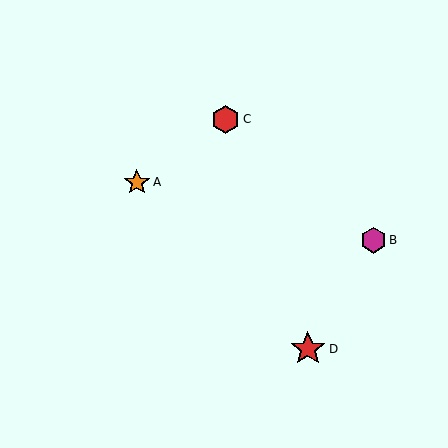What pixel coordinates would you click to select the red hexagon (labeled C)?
Click at (226, 119) to select the red hexagon C.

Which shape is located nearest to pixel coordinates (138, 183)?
The orange star (labeled A) at (137, 182) is nearest to that location.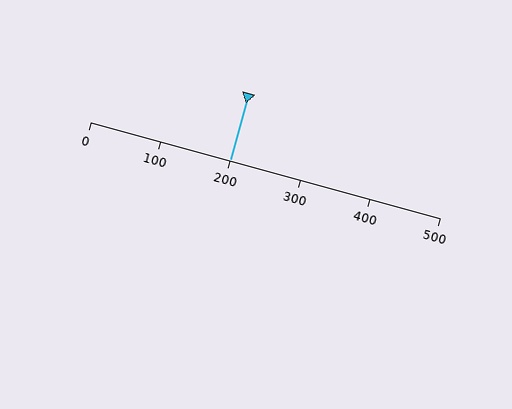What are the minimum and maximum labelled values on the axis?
The axis runs from 0 to 500.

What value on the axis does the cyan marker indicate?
The marker indicates approximately 200.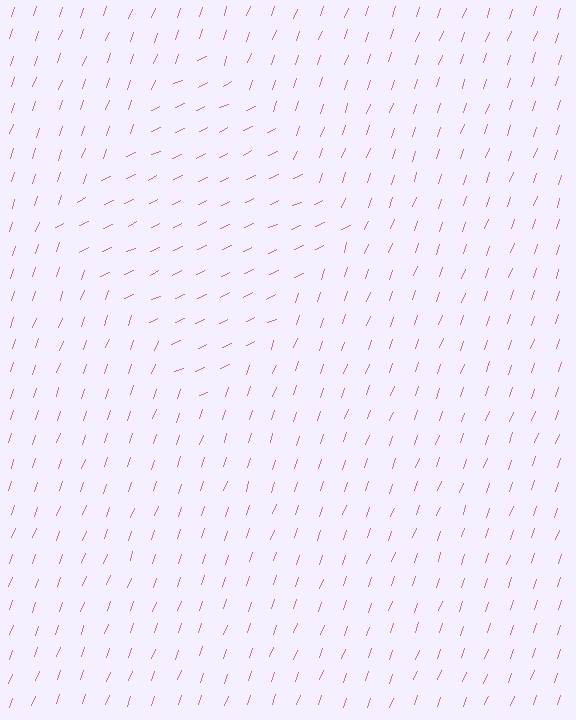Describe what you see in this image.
The image is filled with small pink line segments. A diamond region in the image has lines oriented differently from the surrounding lines, creating a visible texture boundary.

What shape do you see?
I see a diamond.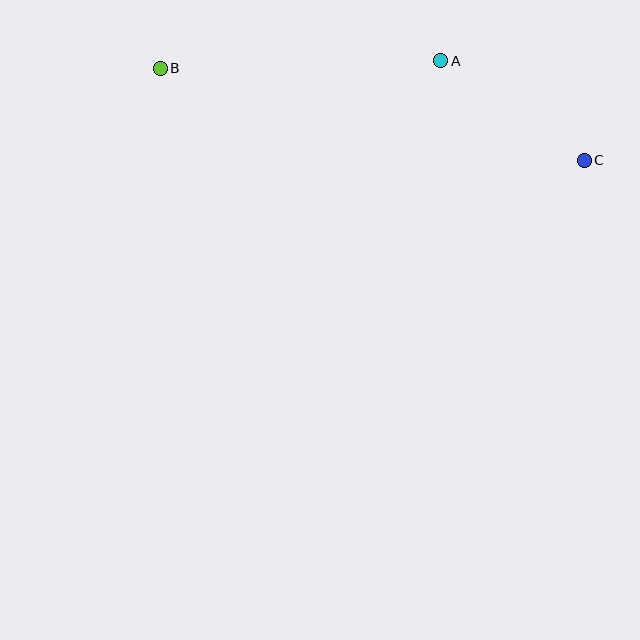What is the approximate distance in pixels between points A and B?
The distance between A and B is approximately 281 pixels.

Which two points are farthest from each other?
Points B and C are farthest from each other.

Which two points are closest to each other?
Points A and C are closest to each other.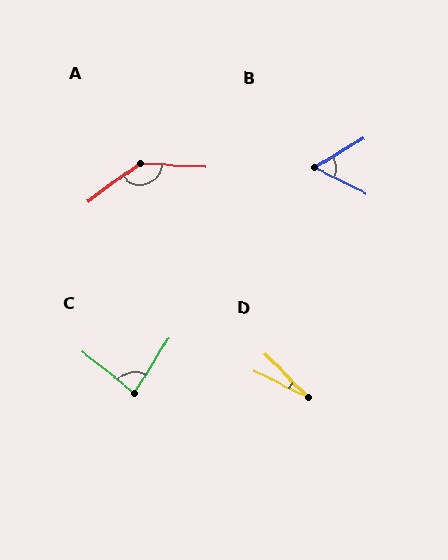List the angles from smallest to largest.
D (18°), B (57°), C (83°), A (140°).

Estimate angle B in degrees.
Approximately 57 degrees.